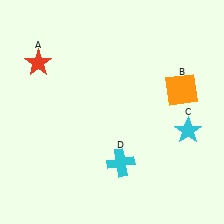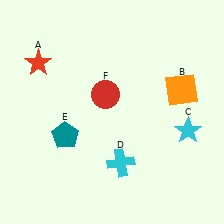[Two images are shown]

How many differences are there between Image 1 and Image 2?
There are 2 differences between the two images.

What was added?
A teal pentagon (E), a red circle (F) were added in Image 2.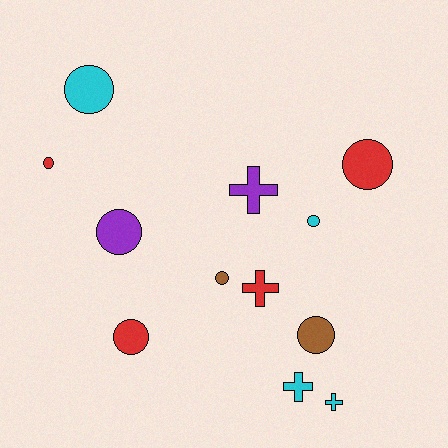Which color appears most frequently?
Cyan, with 4 objects.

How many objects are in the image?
There are 12 objects.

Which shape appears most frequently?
Circle, with 8 objects.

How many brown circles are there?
There are 2 brown circles.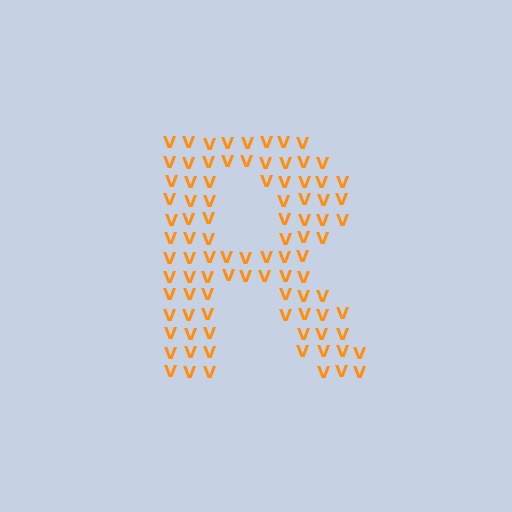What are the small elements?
The small elements are letter V's.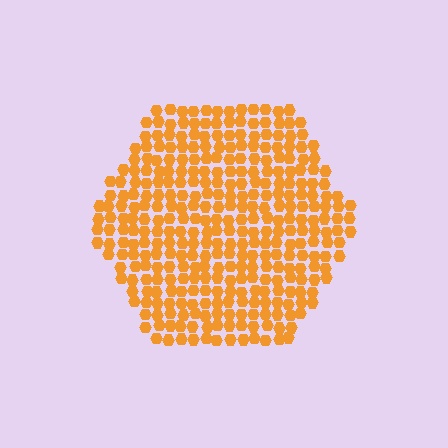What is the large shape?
The large shape is a hexagon.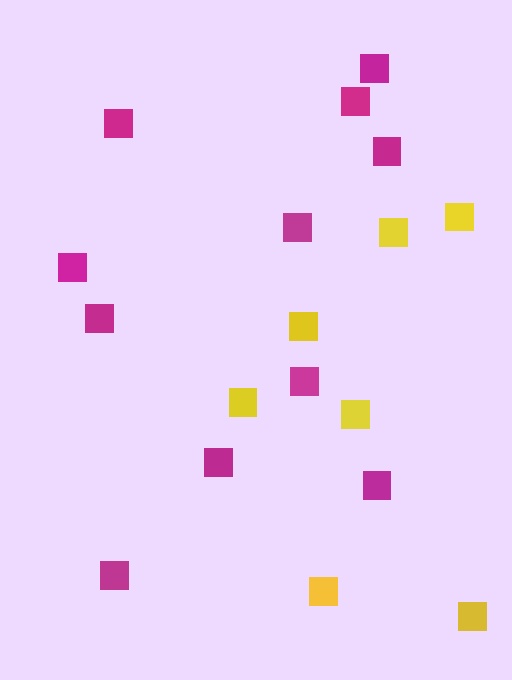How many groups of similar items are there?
There are 2 groups: one group of yellow squares (7) and one group of magenta squares (11).